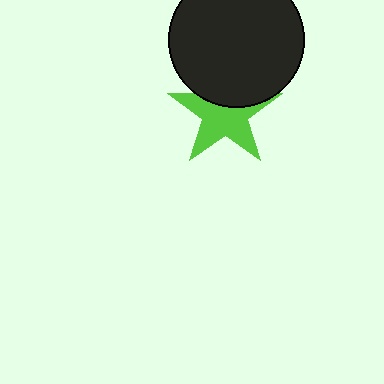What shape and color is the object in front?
The object in front is a black circle.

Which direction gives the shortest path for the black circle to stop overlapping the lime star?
Moving up gives the shortest separation.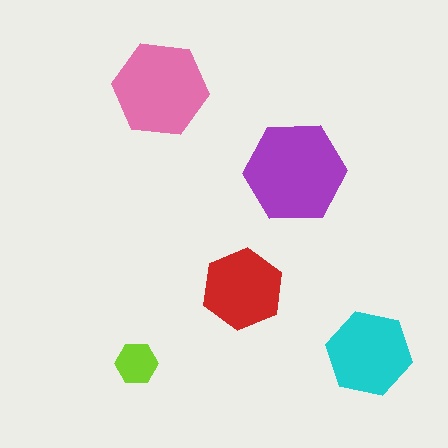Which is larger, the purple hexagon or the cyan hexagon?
The purple one.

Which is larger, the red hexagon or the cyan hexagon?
The cyan one.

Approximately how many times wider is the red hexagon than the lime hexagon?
About 2 times wider.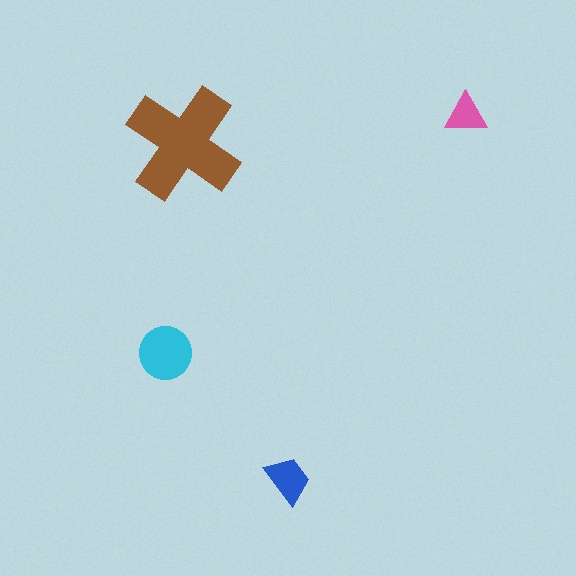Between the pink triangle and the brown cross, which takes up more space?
The brown cross.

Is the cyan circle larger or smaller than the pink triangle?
Larger.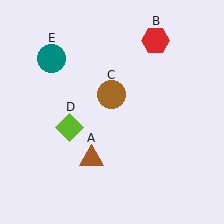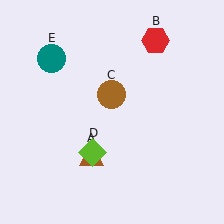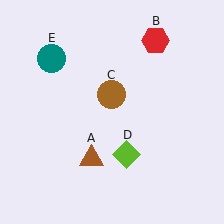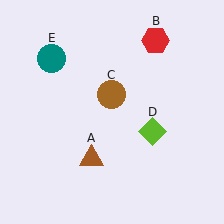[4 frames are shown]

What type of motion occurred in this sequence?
The lime diamond (object D) rotated counterclockwise around the center of the scene.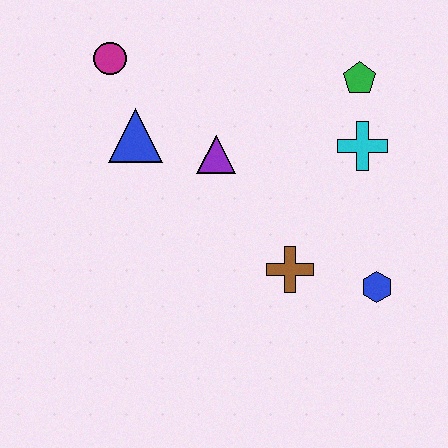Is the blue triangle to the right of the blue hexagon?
No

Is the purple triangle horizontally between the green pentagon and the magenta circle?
Yes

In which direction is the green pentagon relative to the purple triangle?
The green pentagon is to the right of the purple triangle.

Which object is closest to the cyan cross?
The green pentagon is closest to the cyan cross.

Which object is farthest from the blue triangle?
The blue hexagon is farthest from the blue triangle.